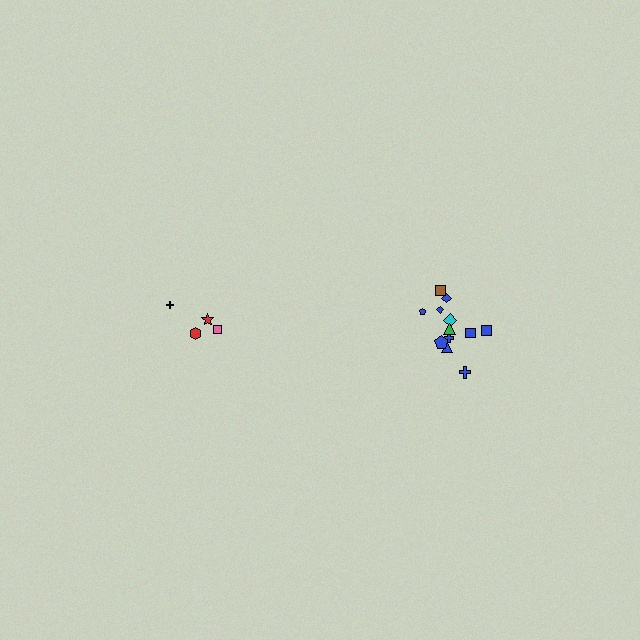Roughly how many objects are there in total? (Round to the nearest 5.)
Roughly 15 objects in total.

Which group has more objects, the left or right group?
The right group.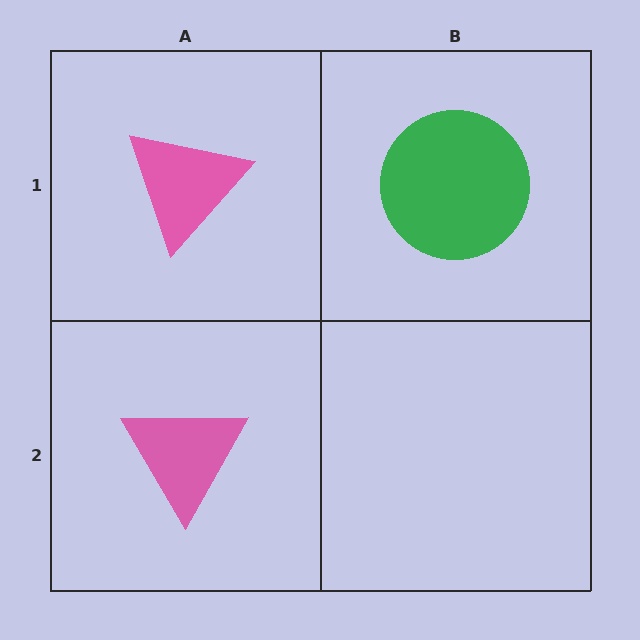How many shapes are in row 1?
2 shapes.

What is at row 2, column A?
A pink triangle.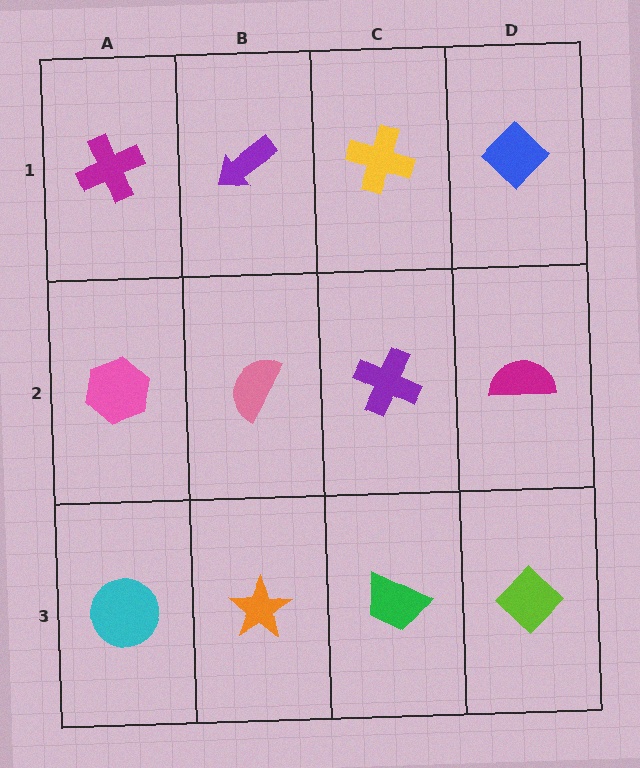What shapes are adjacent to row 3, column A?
A pink hexagon (row 2, column A), an orange star (row 3, column B).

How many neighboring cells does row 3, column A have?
2.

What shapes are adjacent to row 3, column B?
A pink semicircle (row 2, column B), a cyan circle (row 3, column A), a green trapezoid (row 3, column C).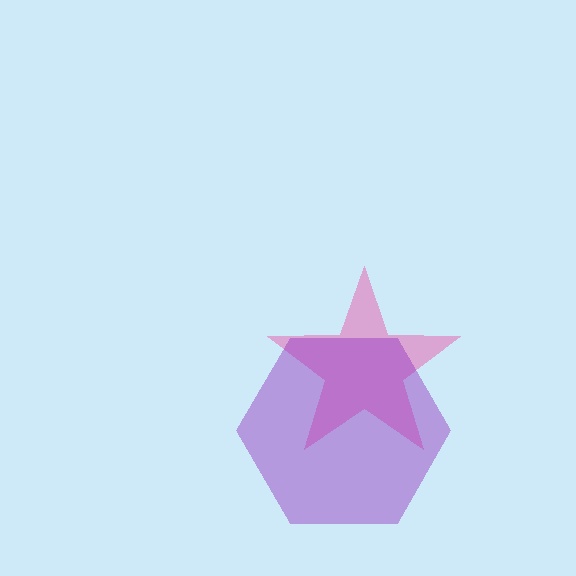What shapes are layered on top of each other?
The layered shapes are: a pink star, a purple hexagon.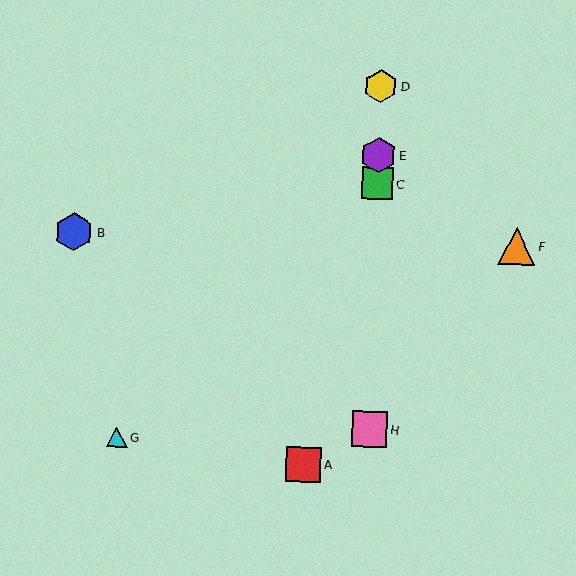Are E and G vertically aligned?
No, E is at x≈379 and G is at x≈117.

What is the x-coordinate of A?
Object A is at x≈303.